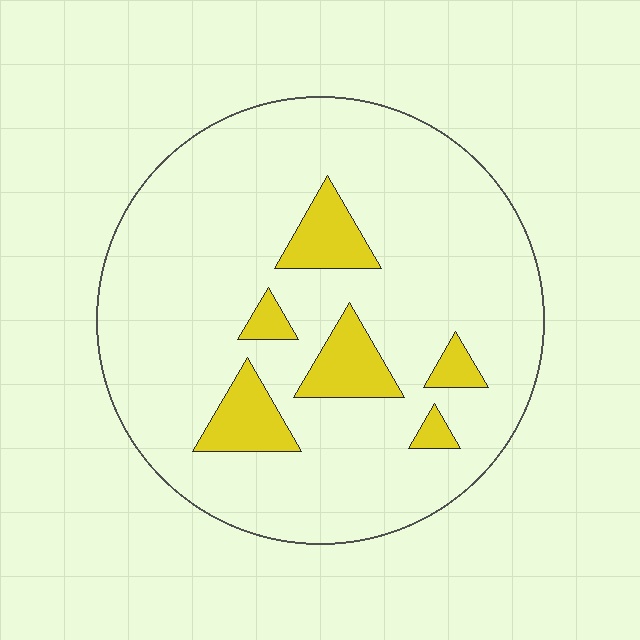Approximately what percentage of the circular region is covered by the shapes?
Approximately 15%.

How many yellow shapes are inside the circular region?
6.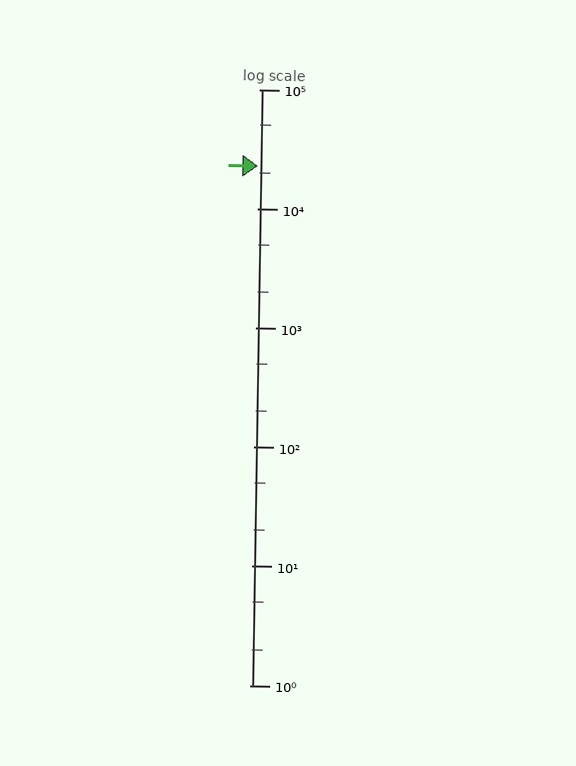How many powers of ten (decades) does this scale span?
The scale spans 5 decades, from 1 to 100000.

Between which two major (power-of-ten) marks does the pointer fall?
The pointer is between 10000 and 100000.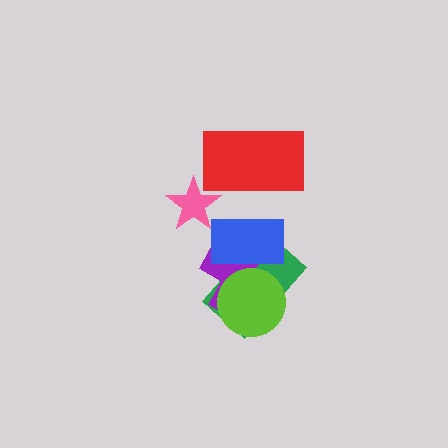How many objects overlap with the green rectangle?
3 objects overlap with the green rectangle.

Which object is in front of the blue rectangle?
The lime circle is in front of the blue rectangle.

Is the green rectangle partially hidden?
Yes, it is partially covered by another shape.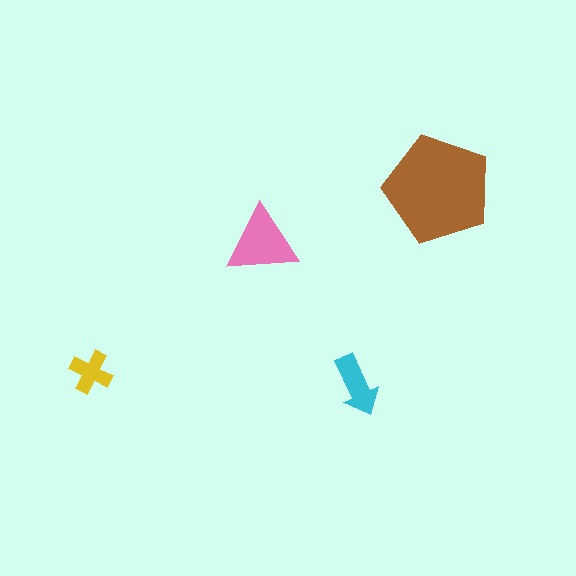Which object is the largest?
The brown pentagon.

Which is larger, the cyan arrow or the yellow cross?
The cyan arrow.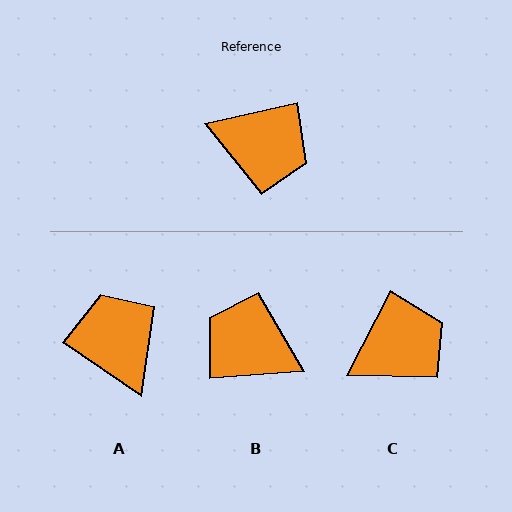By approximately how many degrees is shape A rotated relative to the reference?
Approximately 133 degrees counter-clockwise.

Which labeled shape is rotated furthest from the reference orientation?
B, about 172 degrees away.